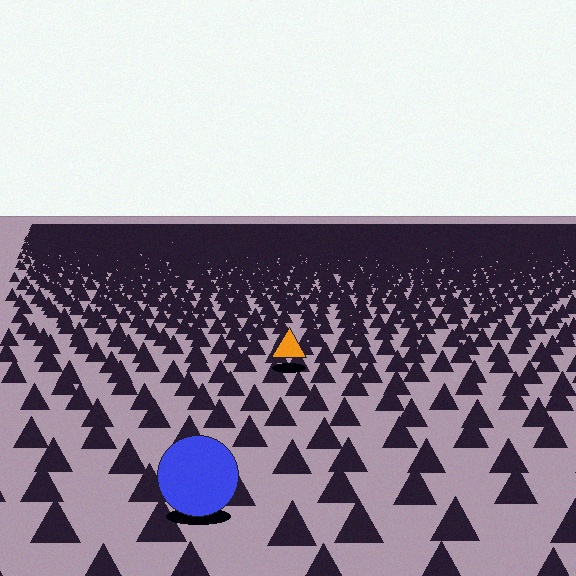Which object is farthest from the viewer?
The orange triangle is farthest from the viewer. It appears smaller and the ground texture around it is denser.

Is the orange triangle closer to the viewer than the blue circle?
No. The blue circle is closer — you can tell from the texture gradient: the ground texture is coarser near it.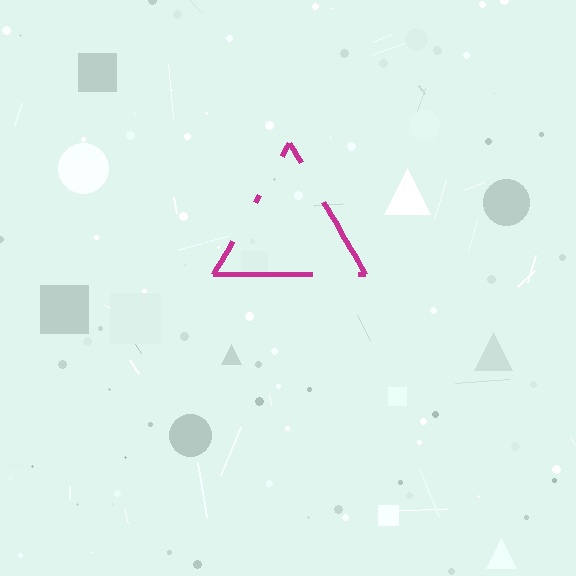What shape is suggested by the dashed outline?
The dashed outline suggests a triangle.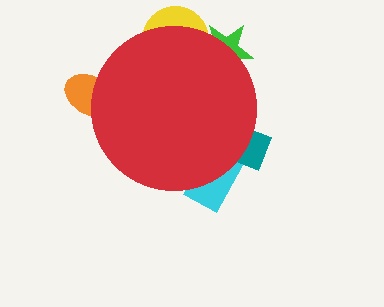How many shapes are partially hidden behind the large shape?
5 shapes are partially hidden.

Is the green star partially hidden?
Yes, the green star is partially hidden behind the red circle.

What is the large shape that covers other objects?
A red circle.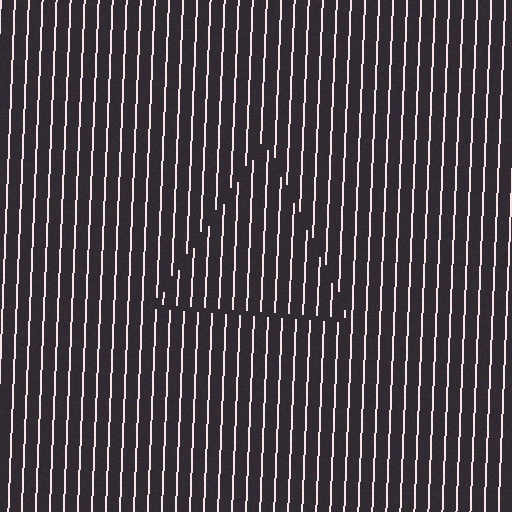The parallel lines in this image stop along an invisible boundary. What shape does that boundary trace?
An illusory triangle. The interior of the shape contains the same grating, shifted by half a period — the contour is defined by the phase discontinuity where line-ends from the inner and outer gratings abut.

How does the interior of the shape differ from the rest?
The interior of the shape contains the same grating, shifted by half a period — the contour is defined by the phase discontinuity where line-ends from the inner and outer gratings abut.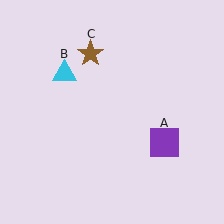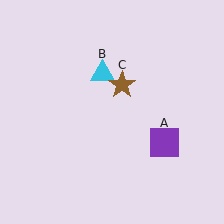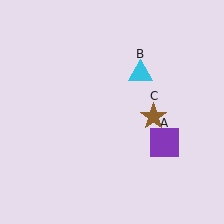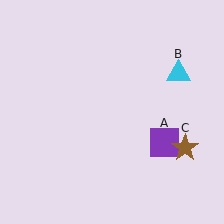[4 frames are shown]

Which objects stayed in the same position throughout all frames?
Purple square (object A) remained stationary.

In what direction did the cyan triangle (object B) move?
The cyan triangle (object B) moved right.